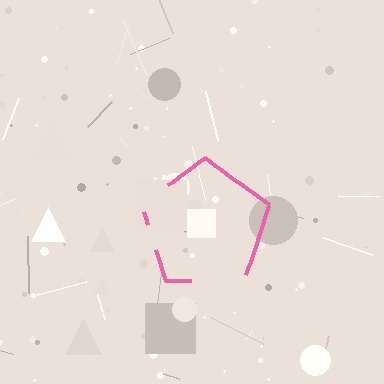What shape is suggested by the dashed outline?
The dashed outline suggests a pentagon.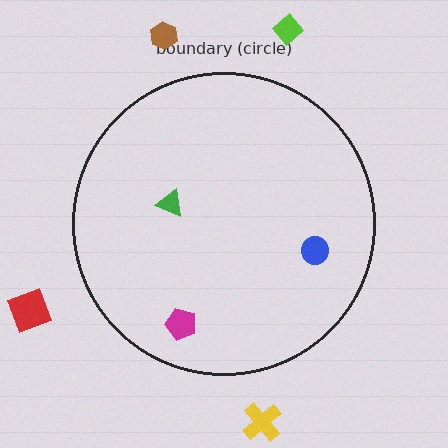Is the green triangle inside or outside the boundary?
Inside.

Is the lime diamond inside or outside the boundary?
Outside.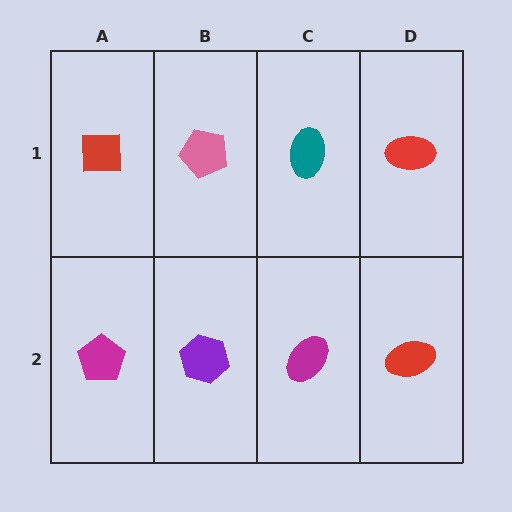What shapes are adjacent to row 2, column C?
A teal ellipse (row 1, column C), a purple hexagon (row 2, column B), a red ellipse (row 2, column D).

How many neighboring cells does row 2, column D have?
2.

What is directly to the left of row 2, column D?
A magenta ellipse.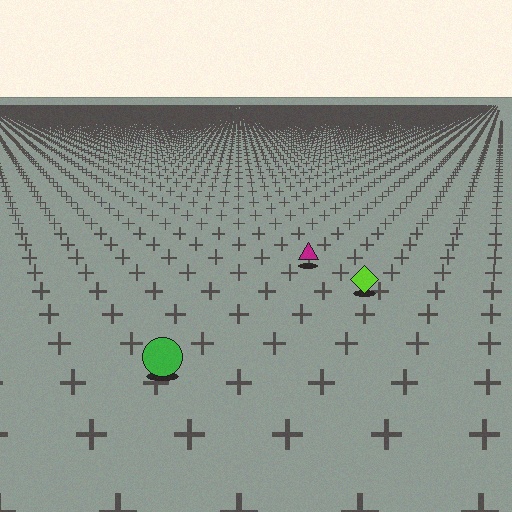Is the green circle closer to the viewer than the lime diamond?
Yes. The green circle is closer — you can tell from the texture gradient: the ground texture is coarser near it.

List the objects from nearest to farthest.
From nearest to farthest: the green circle, the lime diamond, the magenta triangle.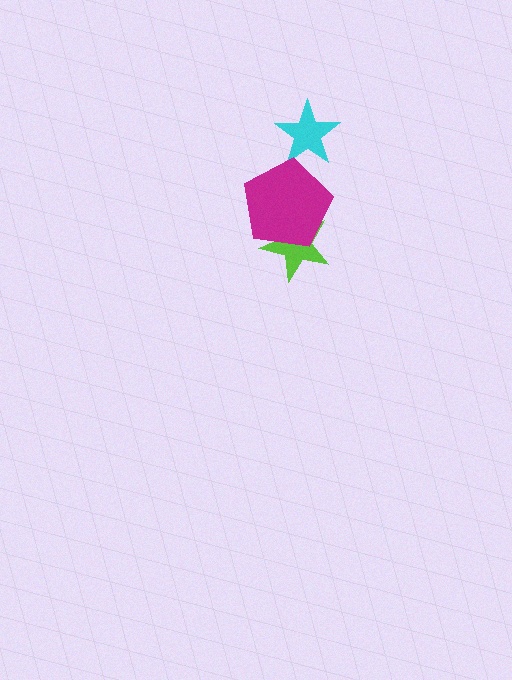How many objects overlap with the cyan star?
1 object overlaps with the cyan star.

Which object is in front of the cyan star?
The magenta pentagon is in front of the cyan star.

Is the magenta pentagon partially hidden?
No, no other shape covers it.